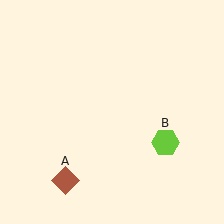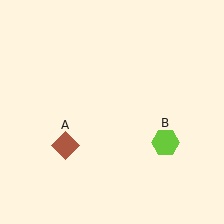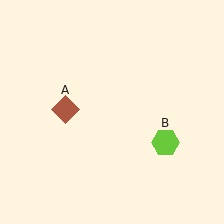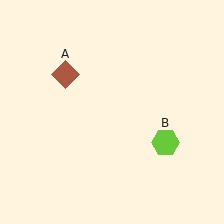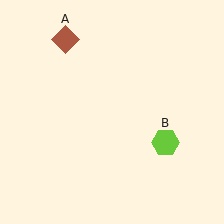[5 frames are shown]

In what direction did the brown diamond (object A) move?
The brown diamond (object A) moved up.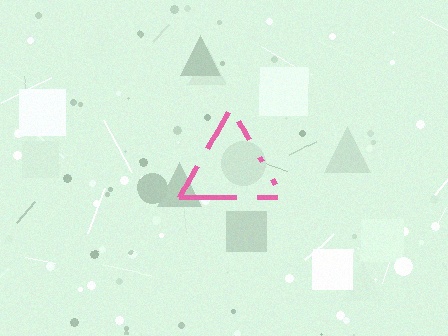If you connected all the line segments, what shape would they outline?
They would outline a triangle.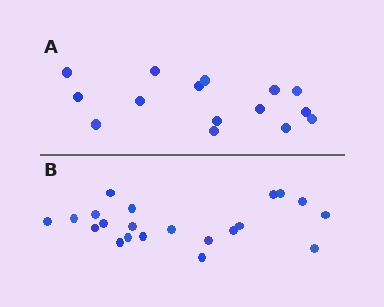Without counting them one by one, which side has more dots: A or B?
Region B (the bottom region) has more dots.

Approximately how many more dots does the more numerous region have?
Region B has about 6 more dots than region A.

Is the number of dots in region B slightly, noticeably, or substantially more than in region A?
Region B has noticeably more, but not dramatically so. The ratio is roughly 1.4 to 1.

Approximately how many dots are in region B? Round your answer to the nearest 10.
About 20 dots. (The exact count is 21, which rounds to 20.)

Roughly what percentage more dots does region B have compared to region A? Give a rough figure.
About 40% more.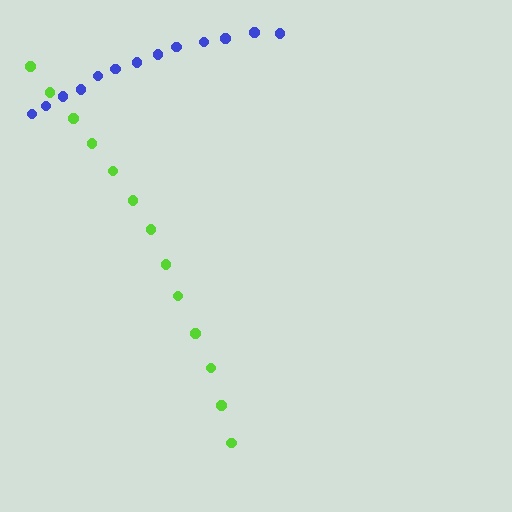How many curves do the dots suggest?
There are 2 distinct paths.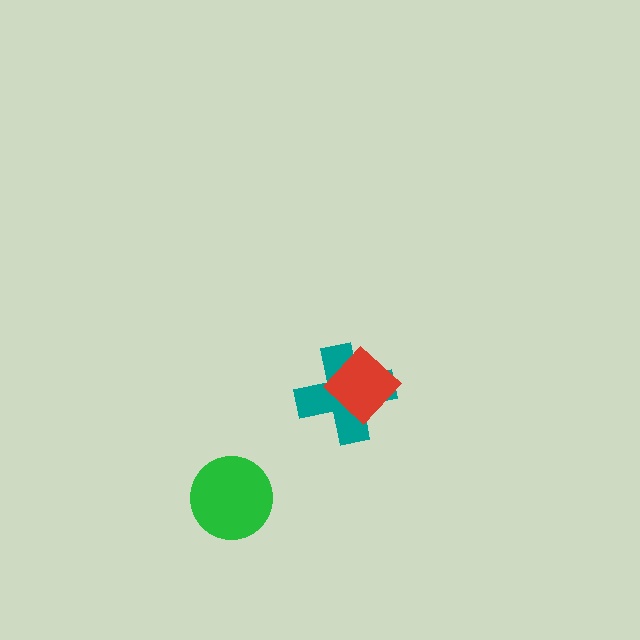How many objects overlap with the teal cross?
1 object overlaps with the teal cross.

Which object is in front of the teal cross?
The red diamond is in front of the teal cross.